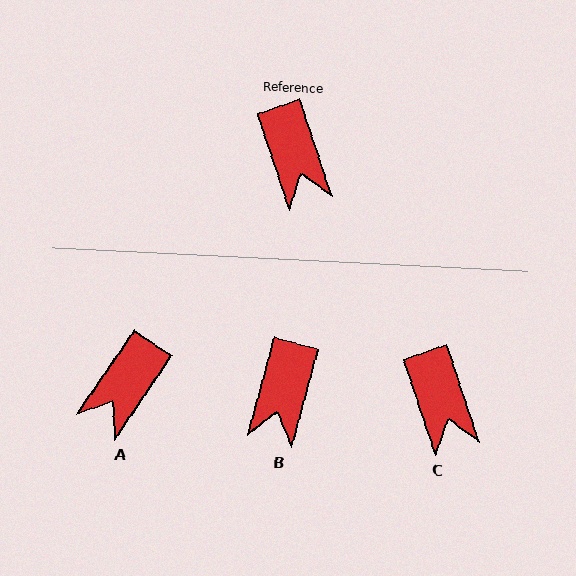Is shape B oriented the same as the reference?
No, it is off by about 33 degrees.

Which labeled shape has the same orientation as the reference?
C.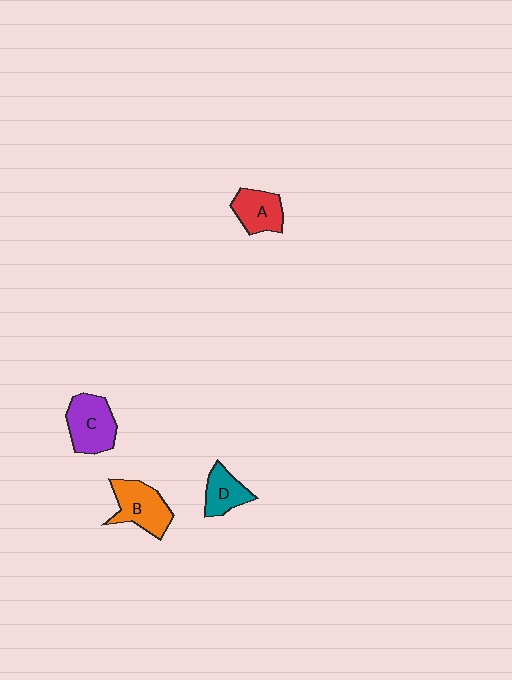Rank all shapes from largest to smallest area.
From largest to smallest: C (purple), B (orange), A (red), D (teal).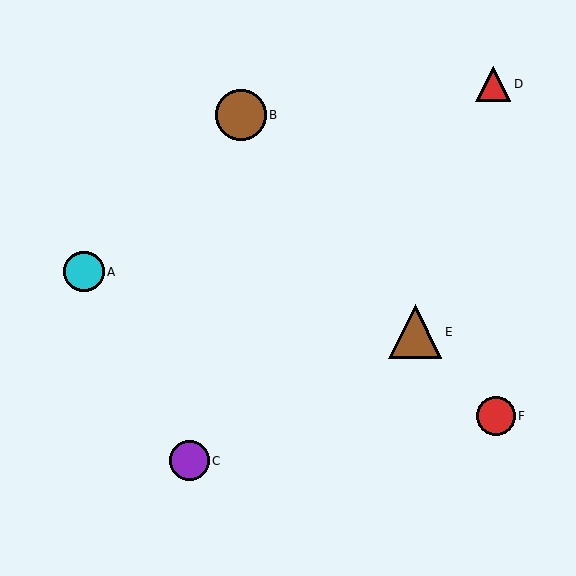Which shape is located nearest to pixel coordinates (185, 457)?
The purple circle (labeled C) at (190, 461) is nearest to that location.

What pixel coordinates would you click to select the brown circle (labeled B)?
Click at (241, 115) to select the brown circle B.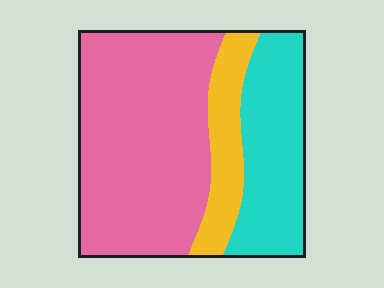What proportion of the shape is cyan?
Cyan takes up about one quarter (1/4) of the shape.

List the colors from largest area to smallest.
From largest to smallest: pink, cyan, yellow.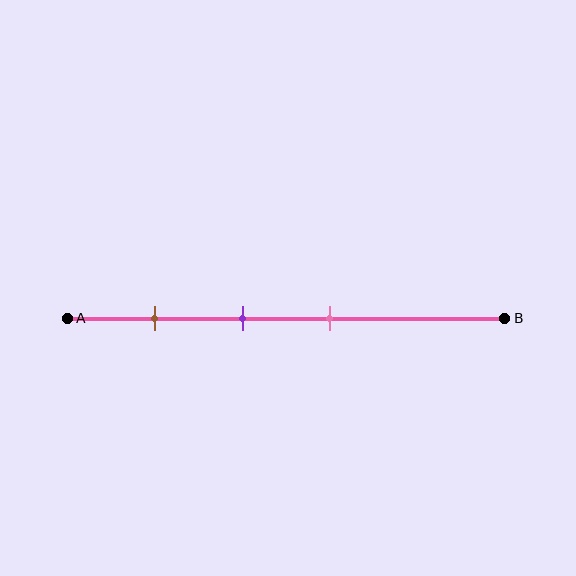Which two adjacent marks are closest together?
The purple and pink marks are the closest adjacent pair.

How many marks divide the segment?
There are 3 marks dividing the segment.